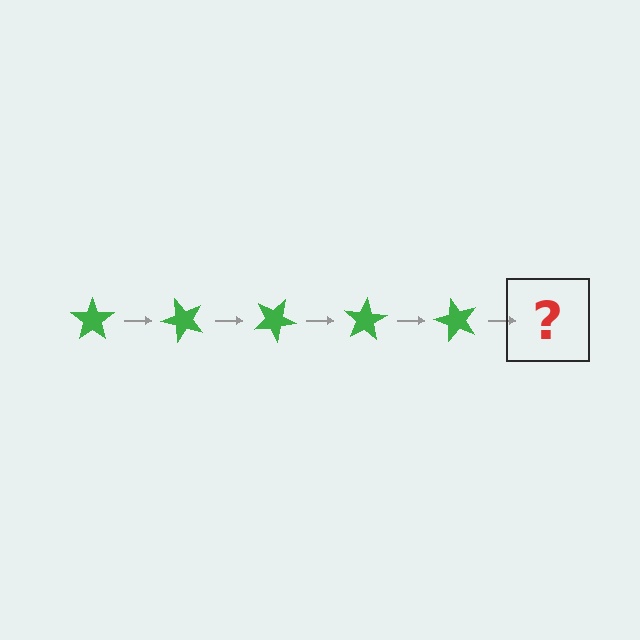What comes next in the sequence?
The next element should be a green star rotated 250 degrees.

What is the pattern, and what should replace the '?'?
The pattern is that the star rotates 50 degrees each step. The '?' should be a green star rotated 250 degrees.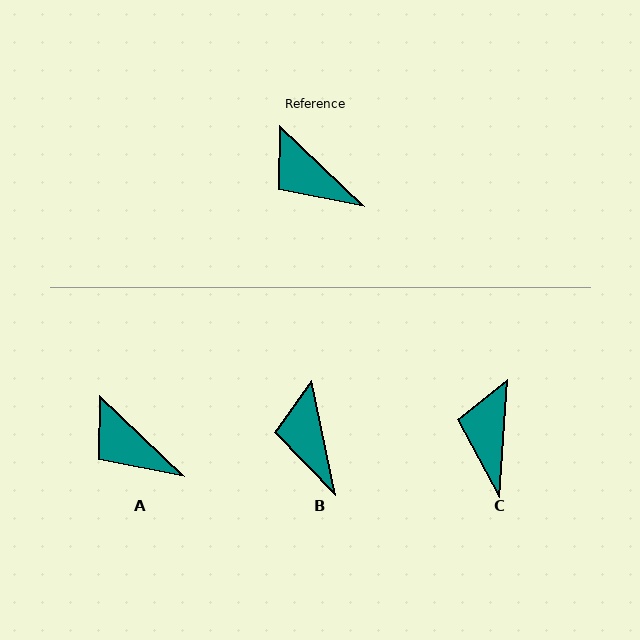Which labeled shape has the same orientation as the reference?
A.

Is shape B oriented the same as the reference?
No, it is off by about 35 degrees.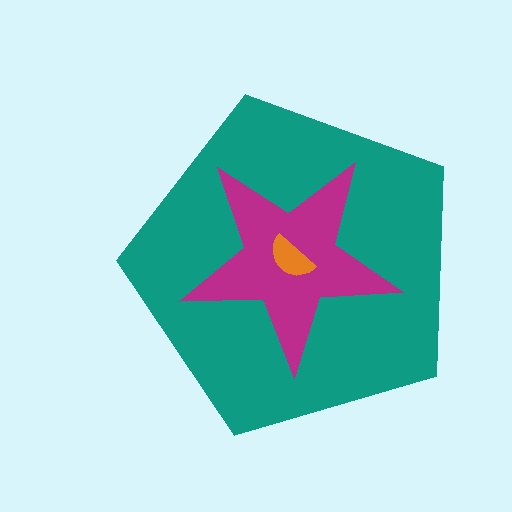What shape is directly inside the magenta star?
The orange semicircle.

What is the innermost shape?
The orange semicircle.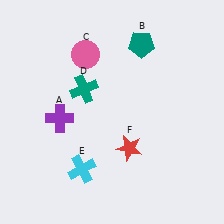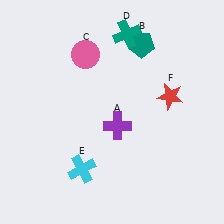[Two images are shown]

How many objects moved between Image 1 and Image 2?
3 objects moved between the two images.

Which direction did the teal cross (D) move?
The teal cross (D) moved up.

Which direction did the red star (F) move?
The red star (F) moved up.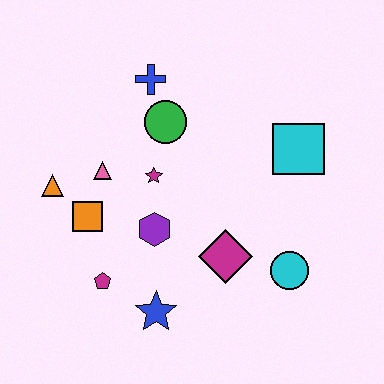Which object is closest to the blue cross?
The green circle is closest to the blue cross.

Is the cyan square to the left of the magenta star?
No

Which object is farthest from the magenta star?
The cyan circle is farthest from the magenta star.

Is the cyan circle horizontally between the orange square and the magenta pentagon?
No